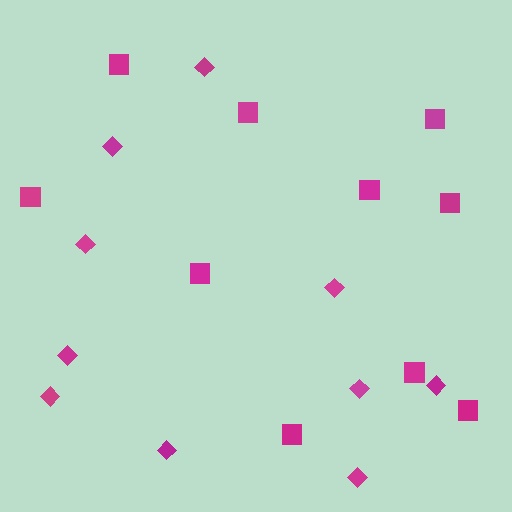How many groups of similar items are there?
There are 2 groups: one group of diamonds (10) and one group of squares (10).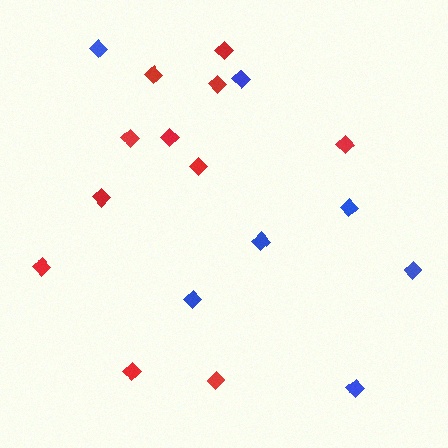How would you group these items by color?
There are 2 groups: one group of blue diamonds (7) and one group of red diamonds (11).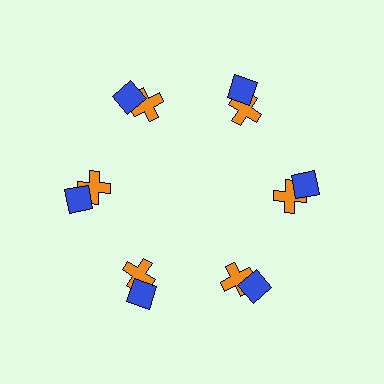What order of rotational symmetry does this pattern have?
This pattern has 6-fold rotational symmetry.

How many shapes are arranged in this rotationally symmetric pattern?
There are 12 shapes, arranged in 6 groups of 2.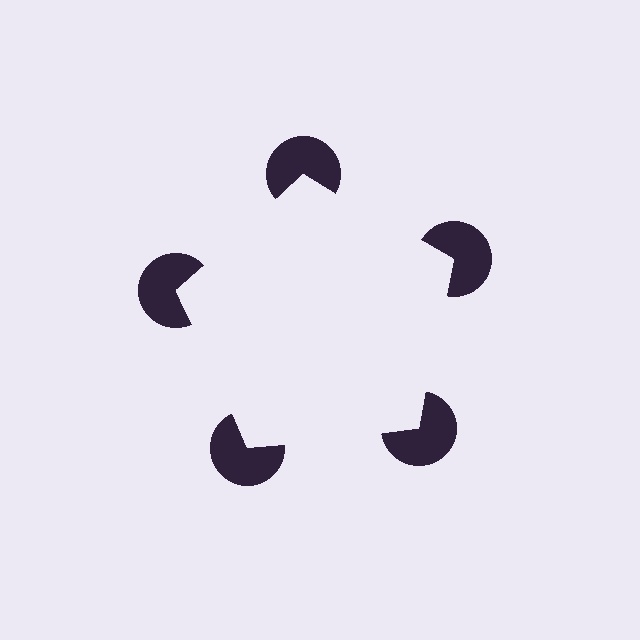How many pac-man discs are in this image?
There are 5 — one at each vertex of the illusory pentagon.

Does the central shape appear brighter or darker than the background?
It typically appears slightly brighter than the background, even though no actual brightness change is drawn.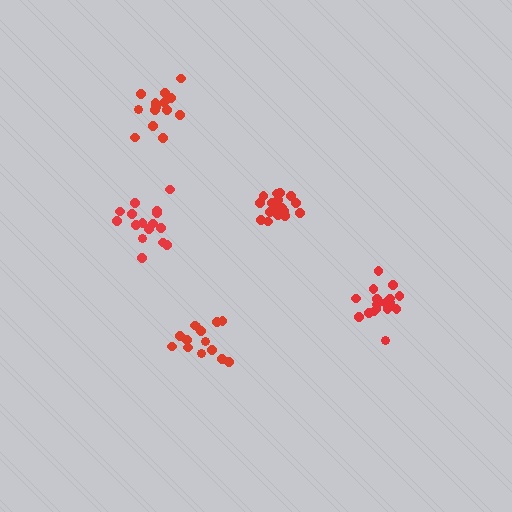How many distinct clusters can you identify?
There are 5 distinct clusters.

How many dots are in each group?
Group 1: 17 dots, Group 2: 14 dots, Group 3: 16 dots, Group 4: 14 dots, Group 5: 18 dots (79 total).